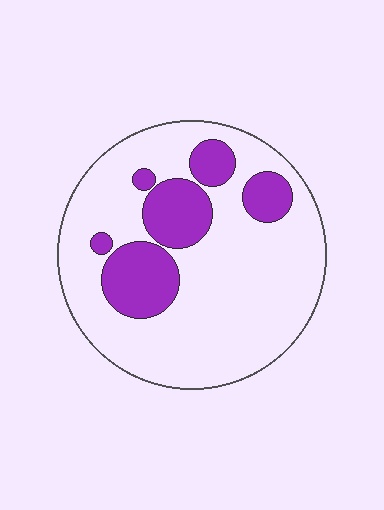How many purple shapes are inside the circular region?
6.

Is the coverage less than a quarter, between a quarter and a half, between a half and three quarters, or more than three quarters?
Less than a quarter.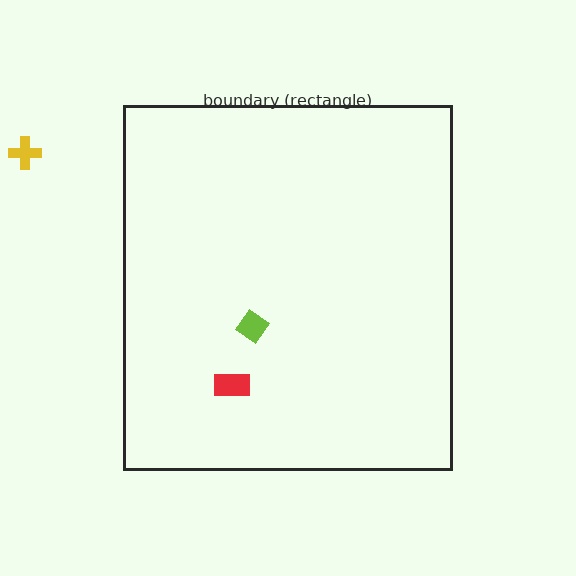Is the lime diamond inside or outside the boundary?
Inside.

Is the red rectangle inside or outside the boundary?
Inside.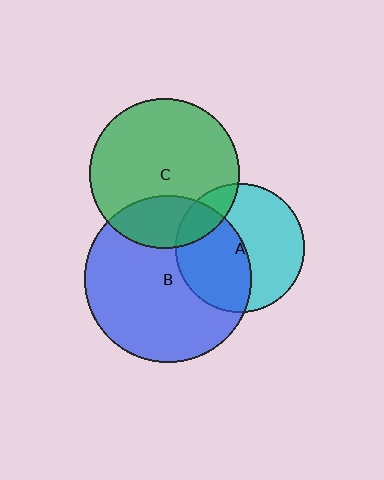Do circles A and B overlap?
Yes.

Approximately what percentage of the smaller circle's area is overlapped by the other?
Approximately 45%.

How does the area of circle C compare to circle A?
Approximately 1.4 times.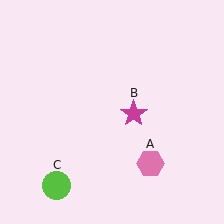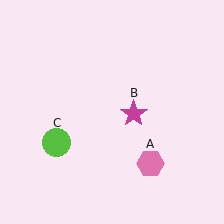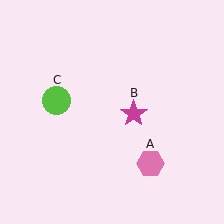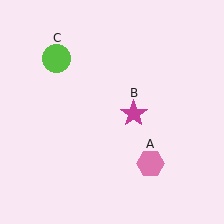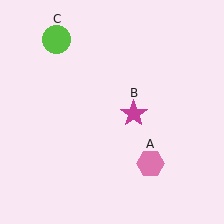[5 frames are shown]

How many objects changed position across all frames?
1 object changed position: lime circle (object C).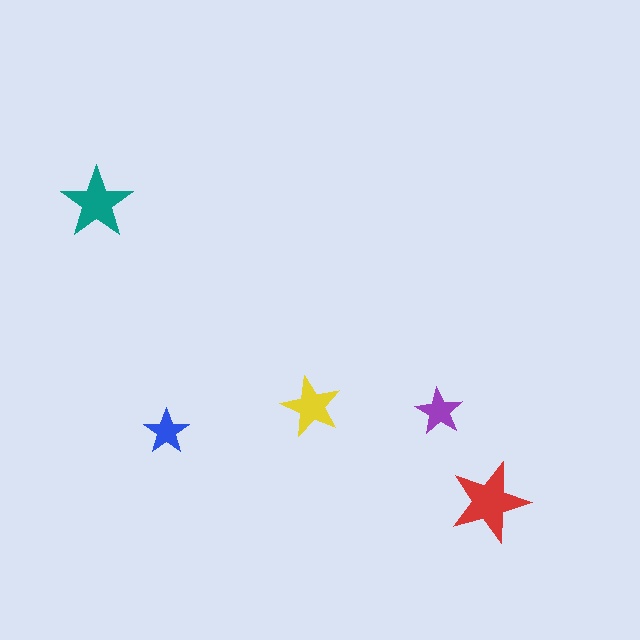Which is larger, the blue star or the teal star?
The teal one.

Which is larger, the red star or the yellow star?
The red one.